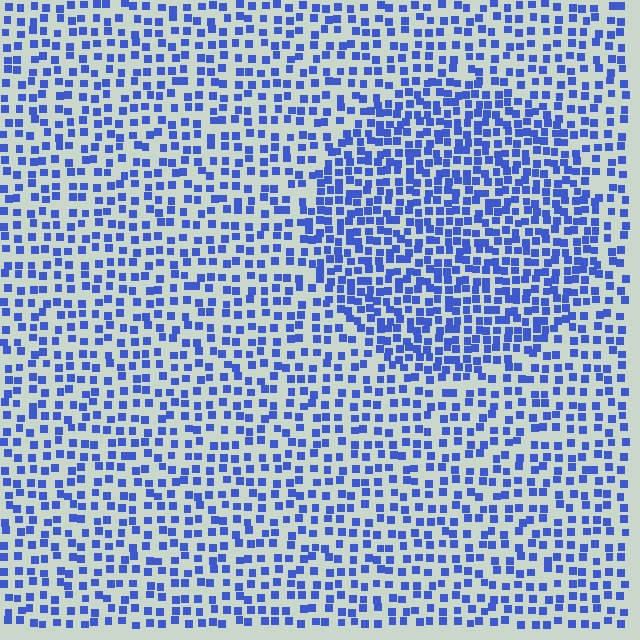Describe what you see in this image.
The image contains small blue elements arranged at two different densities. A circle-shaped region is visible where the elements are more densely packed than the surrounding area.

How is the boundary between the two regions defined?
The boundary is defined by a change in element density (approximately 1.7x ratio). All elements are the same color, size, and shape.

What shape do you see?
I see a circle.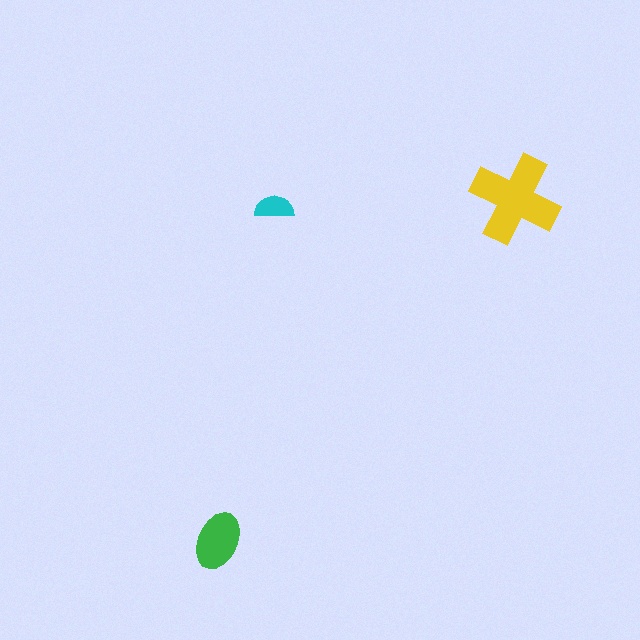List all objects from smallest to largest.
The cyan semicircle, the green ellipse, the yellow cross.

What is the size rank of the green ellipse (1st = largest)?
2nd.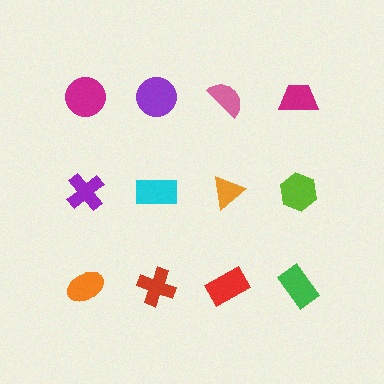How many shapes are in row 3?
4 shapes.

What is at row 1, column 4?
A magenta trapezoid.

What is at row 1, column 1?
A magenta circle.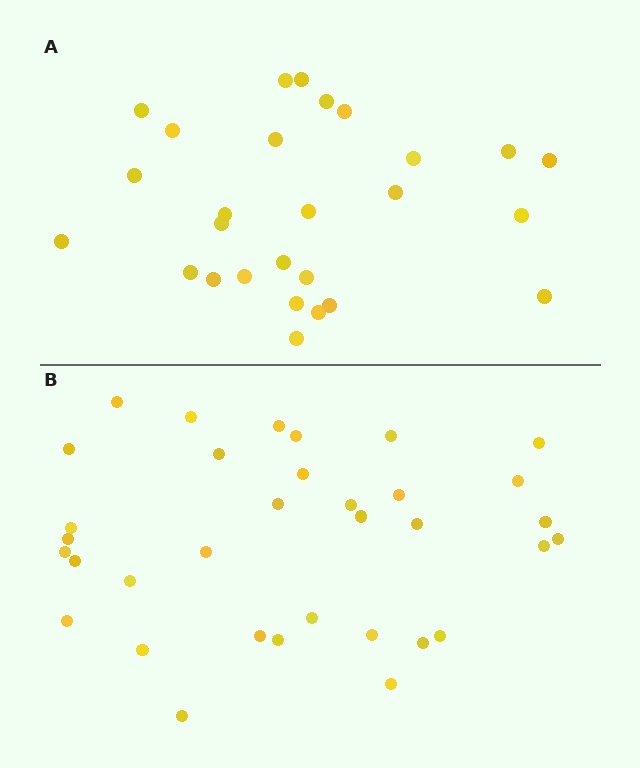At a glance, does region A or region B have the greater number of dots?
Region B (the bottom region) has more dots.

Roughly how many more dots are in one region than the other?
Region B has roughly 8 or so more dots than region A.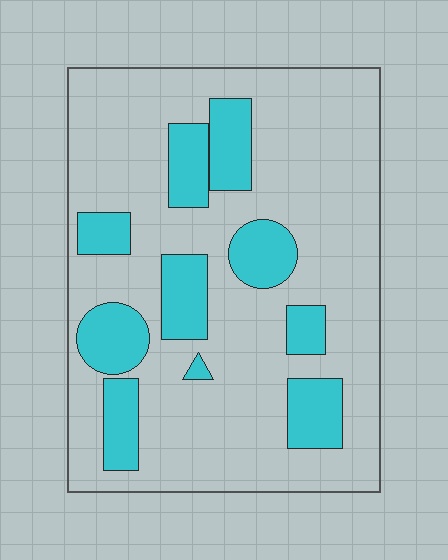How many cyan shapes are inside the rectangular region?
10.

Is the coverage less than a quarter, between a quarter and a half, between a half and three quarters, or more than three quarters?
Less than a quarter.